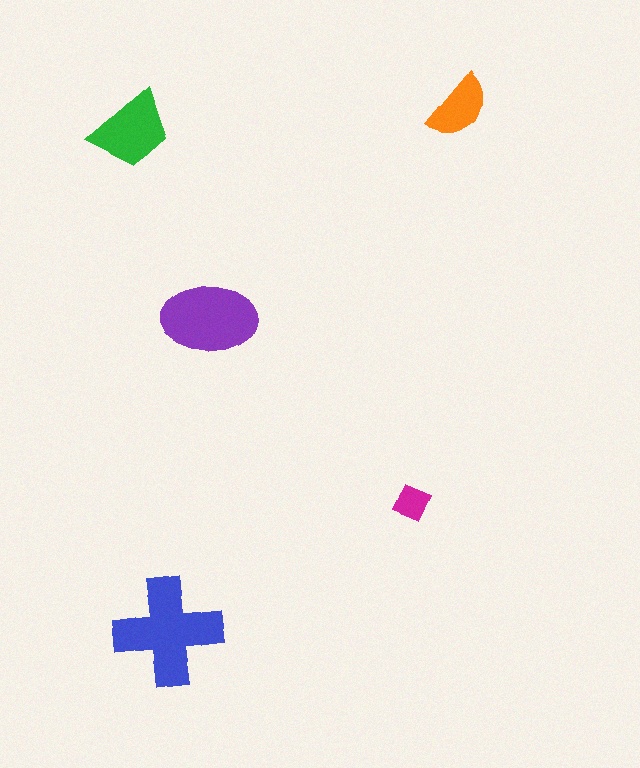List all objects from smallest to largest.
The magenta square, the orange semicircle, the green trapezoid, the purple ellipse, the blue cross.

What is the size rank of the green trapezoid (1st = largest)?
3rd.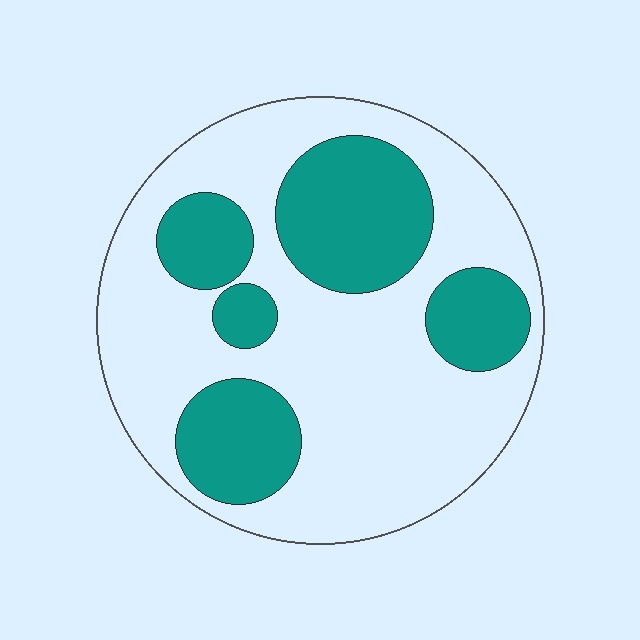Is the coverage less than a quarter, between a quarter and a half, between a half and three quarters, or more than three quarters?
Between a quarter and a half.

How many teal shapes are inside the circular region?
5.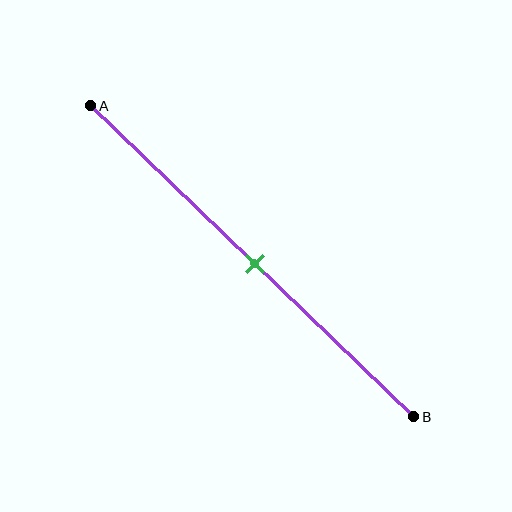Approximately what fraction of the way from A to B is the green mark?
The green mark is approximately 50% of the way from A to B.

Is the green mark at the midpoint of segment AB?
Yes, the mark is approximately at the midpoint.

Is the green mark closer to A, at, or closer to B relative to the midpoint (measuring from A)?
The green mark is approximately at the midpoint of segment AB.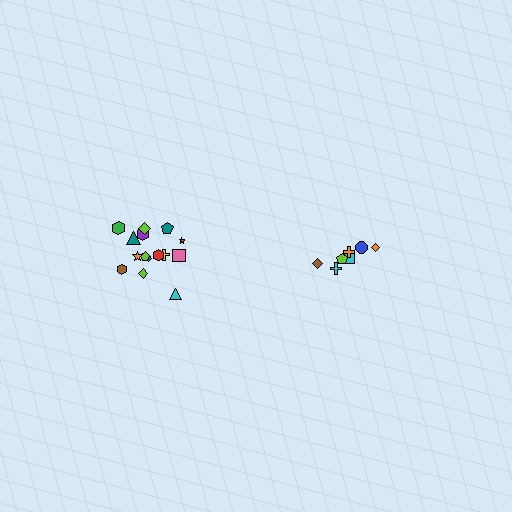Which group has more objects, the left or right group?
The left group.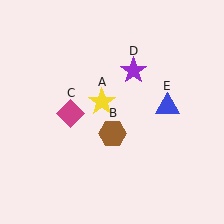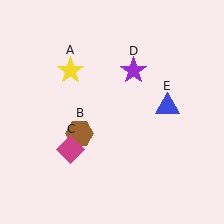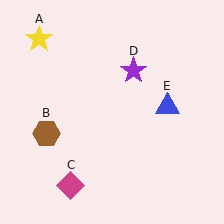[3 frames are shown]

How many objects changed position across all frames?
3 objects changed position: yellow star (object A), brown hexagon (object B), magenta diamond (object C).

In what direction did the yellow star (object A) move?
The yellow star (object A) moved up and to the left.